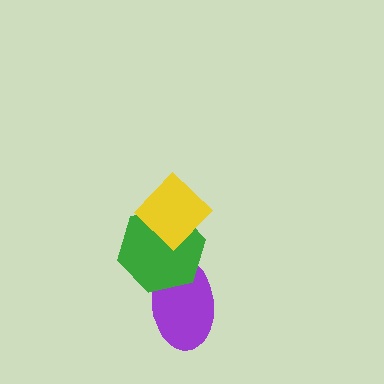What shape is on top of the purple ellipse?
The green hexagon is on top of the purple ellipse.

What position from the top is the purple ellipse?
The purple ellipse is 3rd from the top.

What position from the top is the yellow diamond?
The yellow diamond is 1st from the top.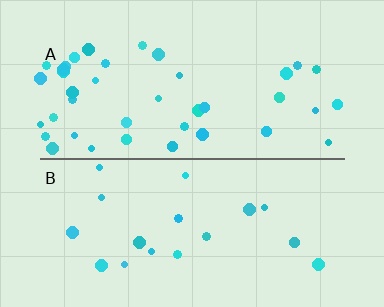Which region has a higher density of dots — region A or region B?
A (the top).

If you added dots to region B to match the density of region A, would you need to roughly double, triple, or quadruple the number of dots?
Approximately double.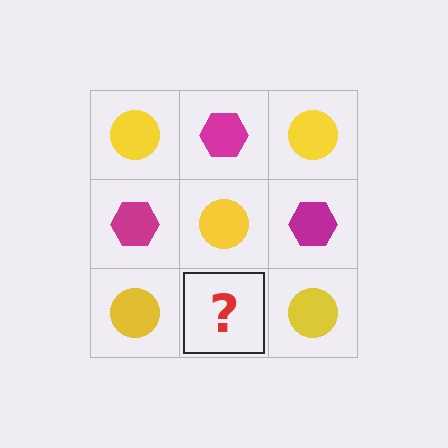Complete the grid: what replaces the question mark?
The question mark should be replaced with a magenta hexagon.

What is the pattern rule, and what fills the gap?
The rule is that it alternates yellow circle and magenta hexagon in a checkerboard pattern. The gap should be filled with a magenta hexagon.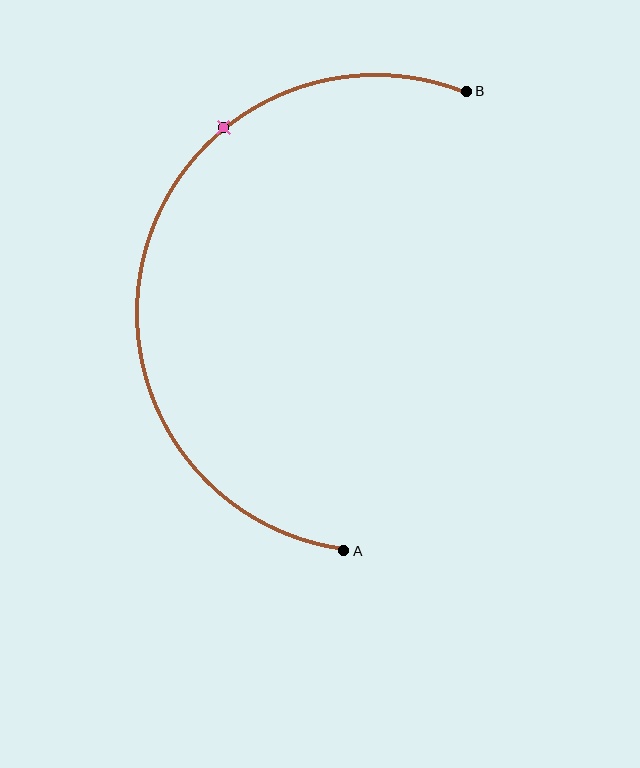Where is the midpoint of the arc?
The arc midpoint is the point on the curve farthest from the straight line joining A and B. It sits to the left of that line.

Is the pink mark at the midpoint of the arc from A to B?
No. The pink mark lies on the arc but is closer to endpoint B. The arc midpoint would be at the point on the curve equidistant along the arc from both A and B.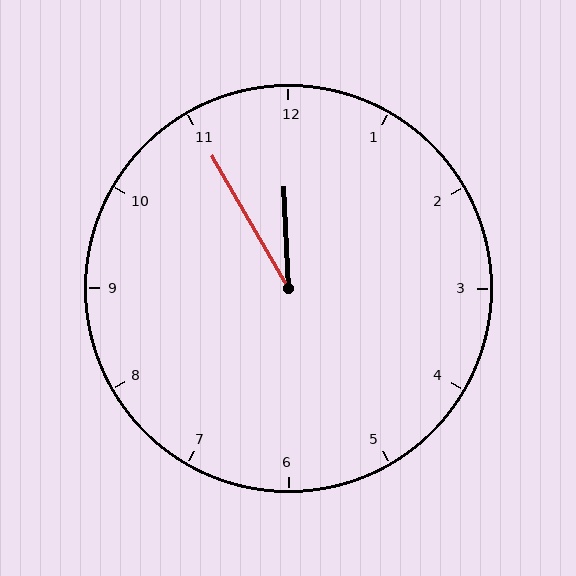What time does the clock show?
11:55.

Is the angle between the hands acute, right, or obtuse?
It is acute.